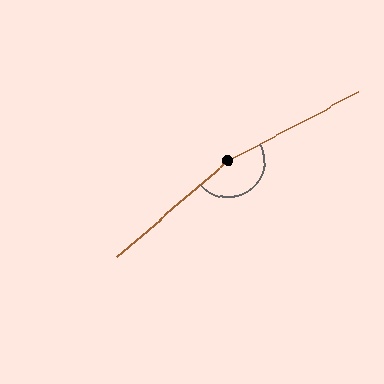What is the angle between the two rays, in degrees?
Approximately 167 degrees.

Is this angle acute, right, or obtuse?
It is obtuse.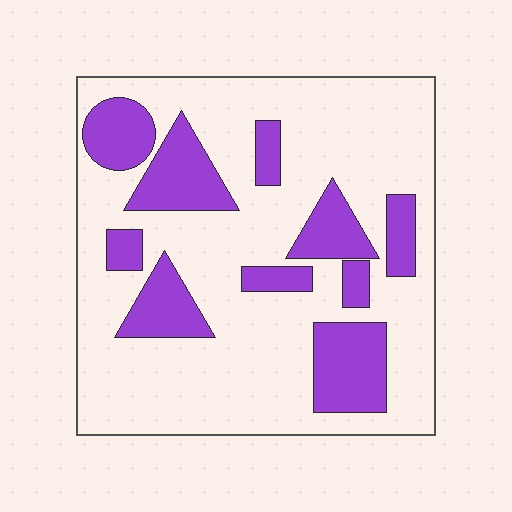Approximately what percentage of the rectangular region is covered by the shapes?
Approximately 25%.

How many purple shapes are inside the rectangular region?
10.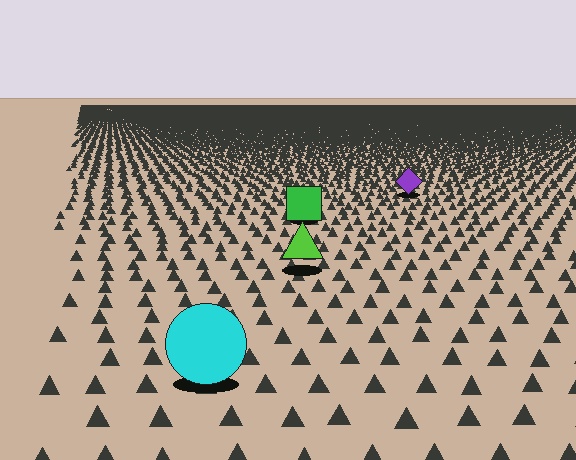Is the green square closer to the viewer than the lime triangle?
No. The lime triangle is closer — you can tell from the texture gradient: the ground texture is coarser near it.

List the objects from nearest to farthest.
From nearest to farthest: the cyan circle, the lime triangle, the green square, the purple diamond.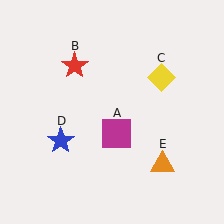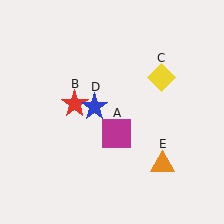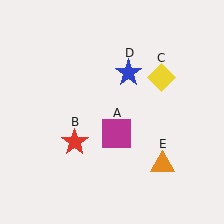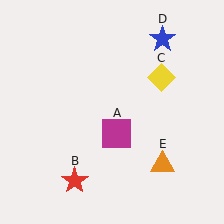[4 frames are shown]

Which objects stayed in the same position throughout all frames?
Magenta square (object A) and yellow diamond (object C) and orange triangle (object E) remained stationary.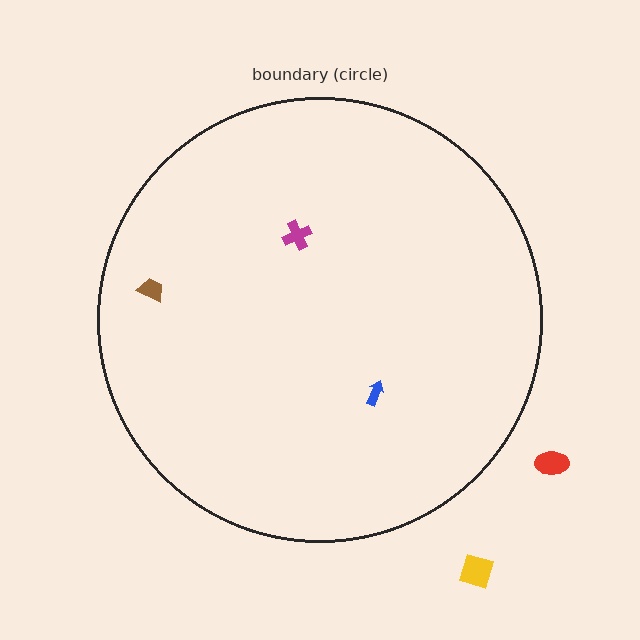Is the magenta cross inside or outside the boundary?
Inside.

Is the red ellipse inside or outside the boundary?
Outside.